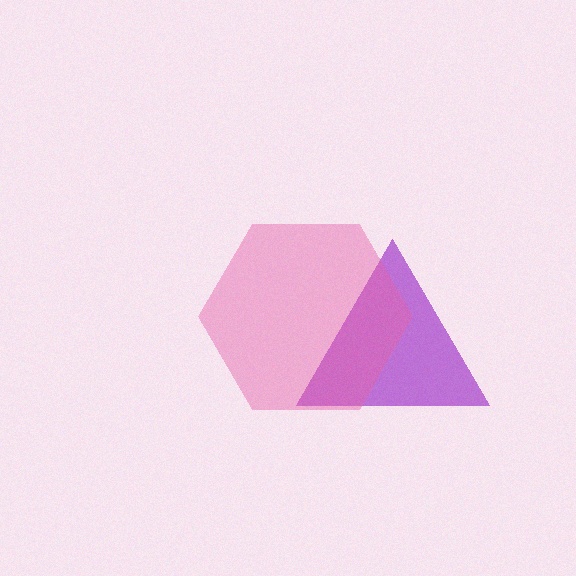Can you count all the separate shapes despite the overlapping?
Yes, there are 2 separate shapes.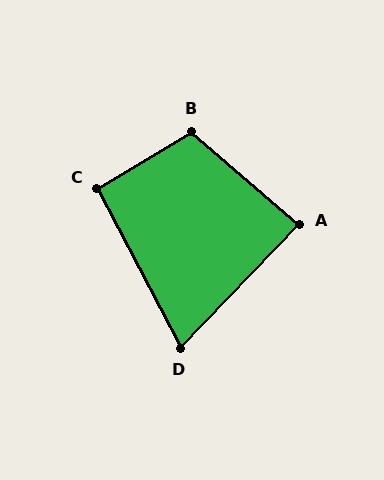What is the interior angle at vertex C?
Approximately 93 degrees (approximately right).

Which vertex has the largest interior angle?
B, at approximately 108 degrees.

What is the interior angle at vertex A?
Approximately 87 degrees (approximately right).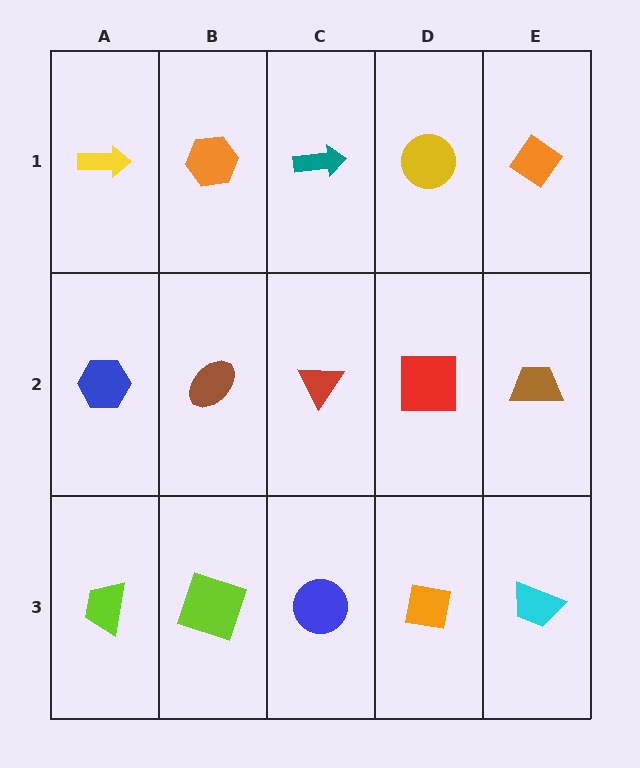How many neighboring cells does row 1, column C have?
3.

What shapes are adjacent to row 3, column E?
A brown trapezoid (row 2, column E), an orange square (row 3, column D).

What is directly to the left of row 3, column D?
A blue circle.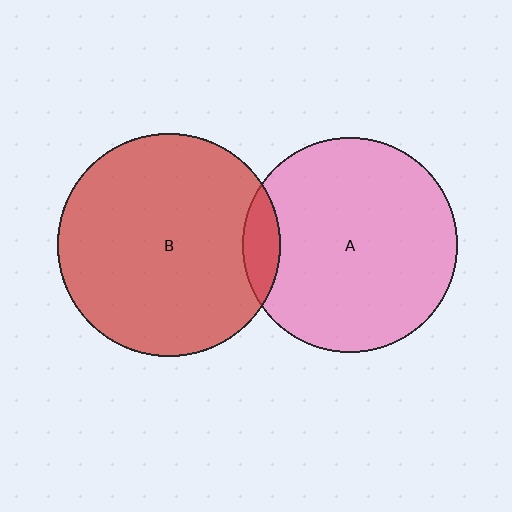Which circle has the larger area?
Circle B (red).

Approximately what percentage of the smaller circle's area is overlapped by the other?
Approximately 10%.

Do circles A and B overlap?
Yes.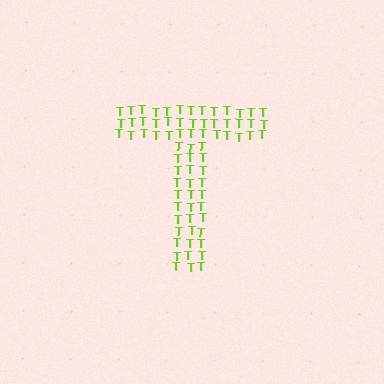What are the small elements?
The small elements are letter T's.